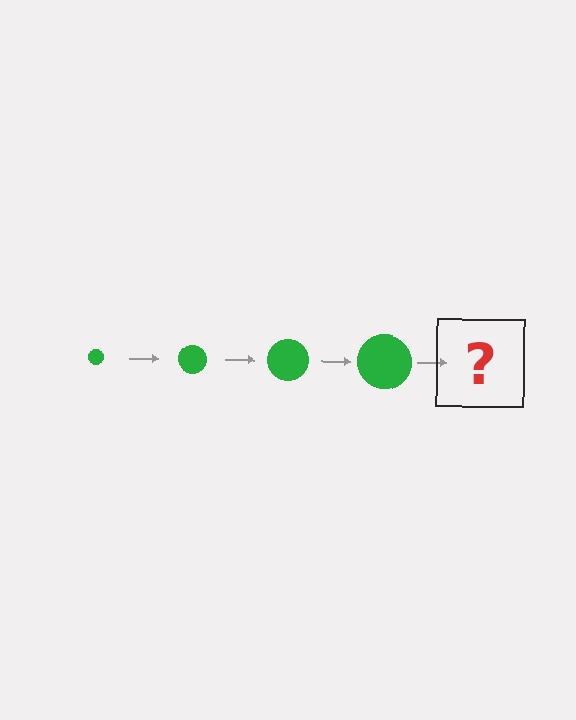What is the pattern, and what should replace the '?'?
The pattern is that the circle gets progressively larger each step. The '?' should be a green circle, larger than the previous one.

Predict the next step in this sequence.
The next step is a green circle, larger than the previous one.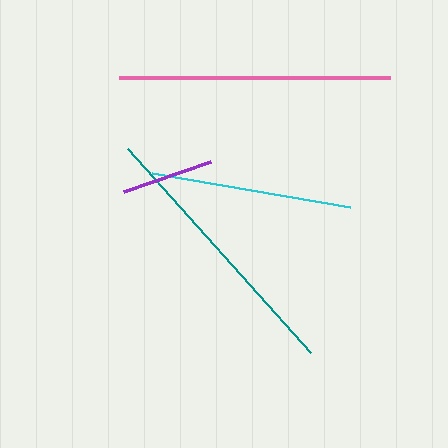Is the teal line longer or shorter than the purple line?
The teal line is longer than the purple line.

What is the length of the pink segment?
The pink segment is approximately 271 pixels long.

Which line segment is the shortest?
The purple line is the shortest at approximately 92 pixels.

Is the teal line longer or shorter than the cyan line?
The teal line is longer than the cyan line.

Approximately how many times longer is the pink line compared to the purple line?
The pink line is approximately 3.0 times the length of the purple line.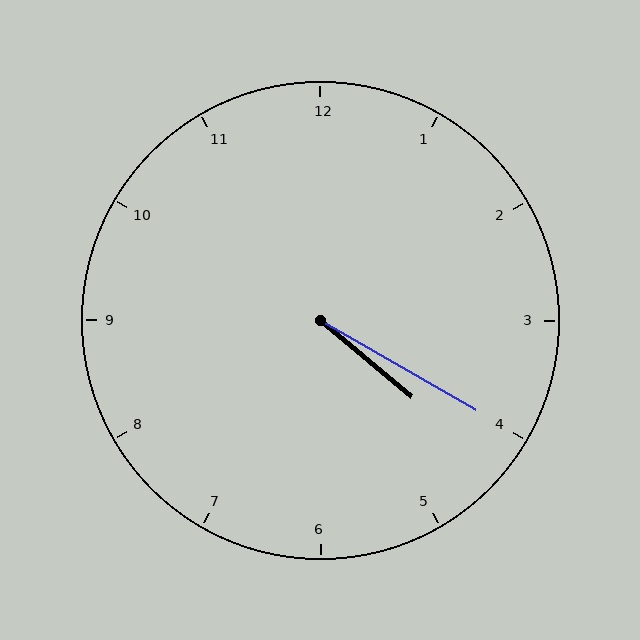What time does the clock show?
4:20.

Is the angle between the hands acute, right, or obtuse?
It is acute.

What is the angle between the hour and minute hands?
Approximately 10 degrees.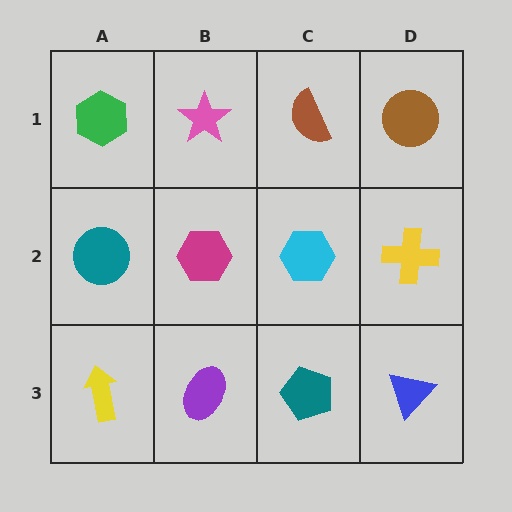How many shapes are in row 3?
4 shapes.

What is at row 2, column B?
A magenta hexagon.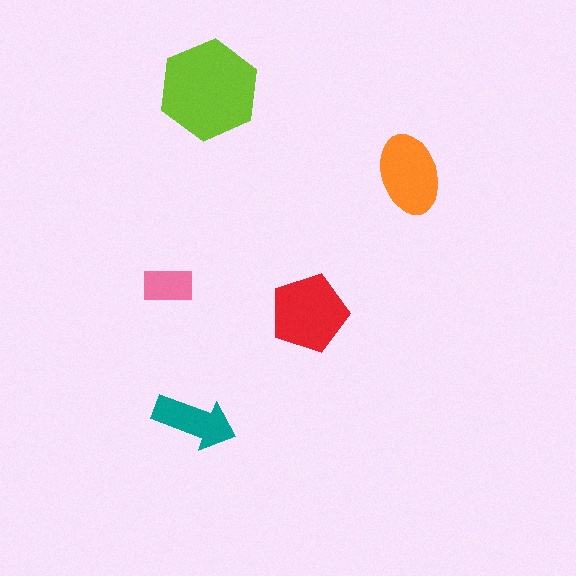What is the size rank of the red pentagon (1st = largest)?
2nd.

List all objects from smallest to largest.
The pink rectangle, the teal arrow, the orange ellipse, the red pentagon, the lime hexagon.